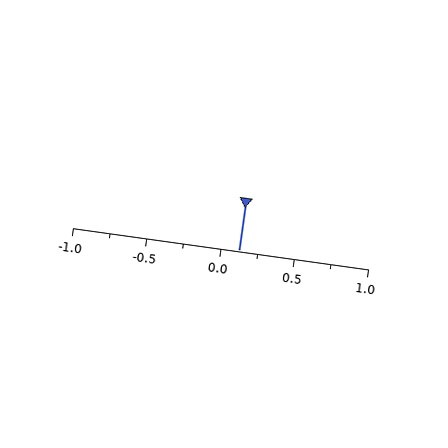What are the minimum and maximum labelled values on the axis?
The axis runs from -1.0 to 1.0.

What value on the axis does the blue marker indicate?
The marker indicates approximately 0.12.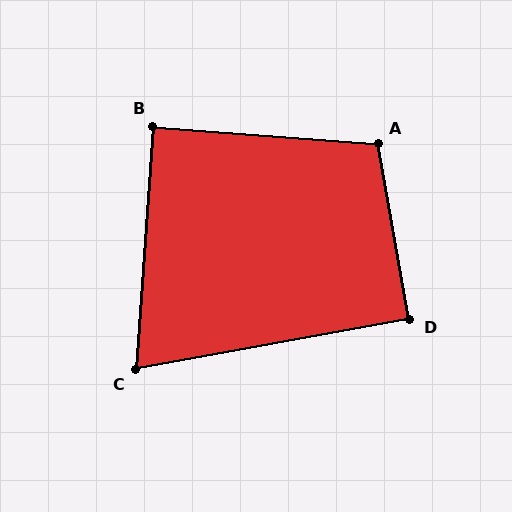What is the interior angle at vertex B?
Approximately 90 degrees (approximately right).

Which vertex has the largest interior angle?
A, at approximately 104 degrees.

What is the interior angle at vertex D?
Approximately 90 degrees (approximately right).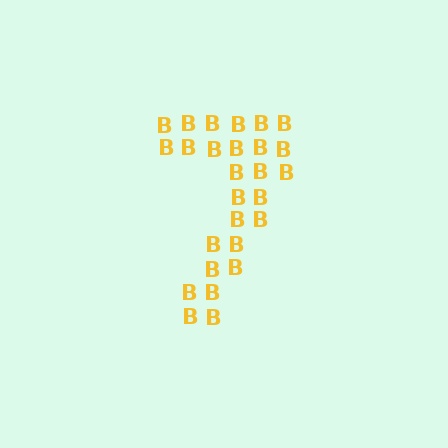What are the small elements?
The small elements are letter B's.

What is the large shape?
The large shape is the digit 7.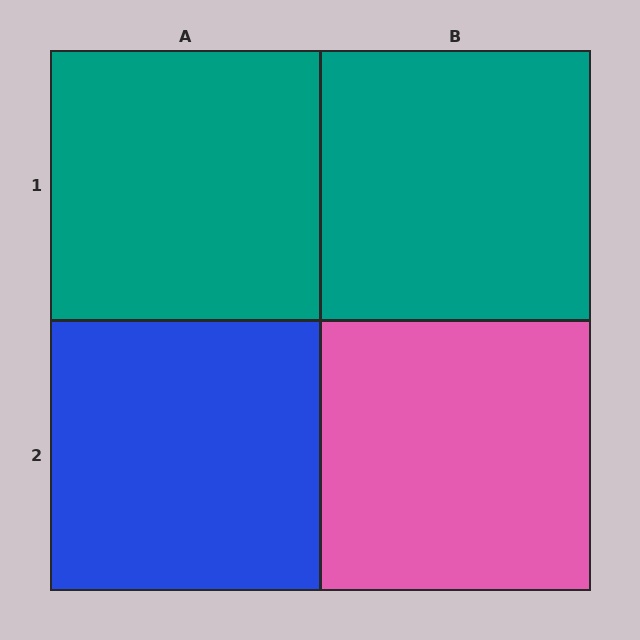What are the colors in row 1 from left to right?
Teal, teal.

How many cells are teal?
2 cells are teal.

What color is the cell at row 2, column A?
Blue.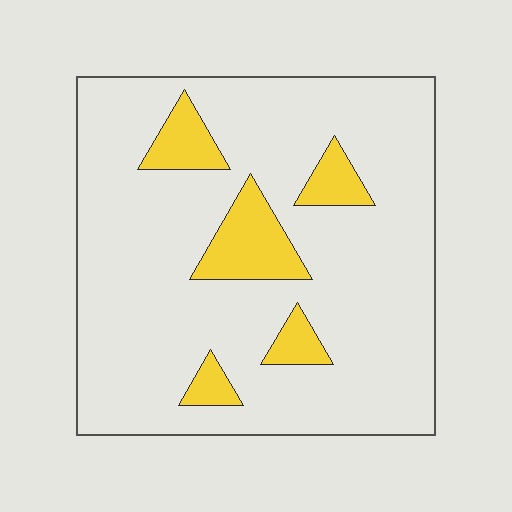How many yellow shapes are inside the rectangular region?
5.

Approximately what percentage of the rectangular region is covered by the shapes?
Approximately 15%.